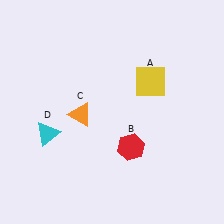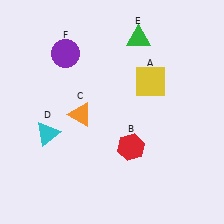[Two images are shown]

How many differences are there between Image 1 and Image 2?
There are 2 differences between the two images.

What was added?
A green triangle (E), a purple circle (F) were added in Image 2.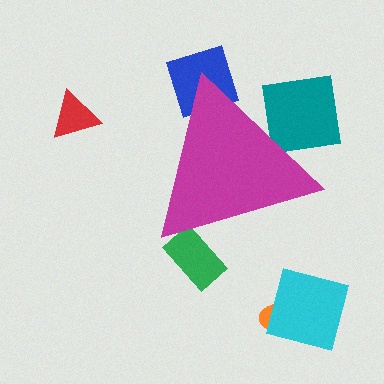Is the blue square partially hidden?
Yes, the blue square is partially hidden behind the magenta triangle.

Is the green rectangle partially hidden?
Yes, the green rectangle is partially hidden behind the magenta triangle.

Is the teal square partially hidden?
Yes, the teal square is partially hidden behind the magenta triangle.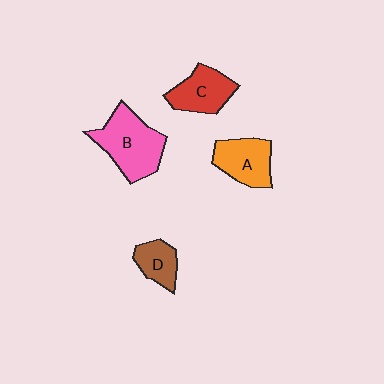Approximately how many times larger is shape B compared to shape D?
Approximately 2.1 times.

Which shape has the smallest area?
Shape D (brown).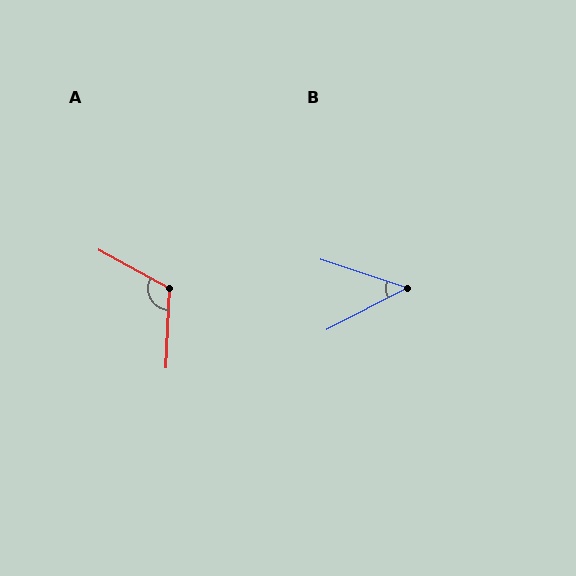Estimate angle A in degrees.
Approximately 116 degrees.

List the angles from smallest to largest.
B (46°), A (116°).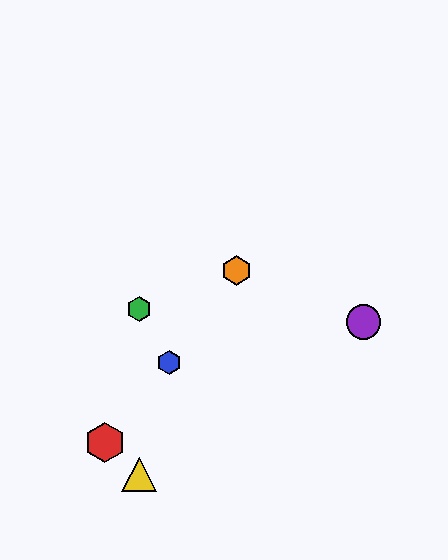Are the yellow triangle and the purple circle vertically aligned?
No, the yellow triangle is at x≈139 and the purple circle is at x≈363.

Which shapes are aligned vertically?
The green hexagon, the yellow triangle are aligned vertically.